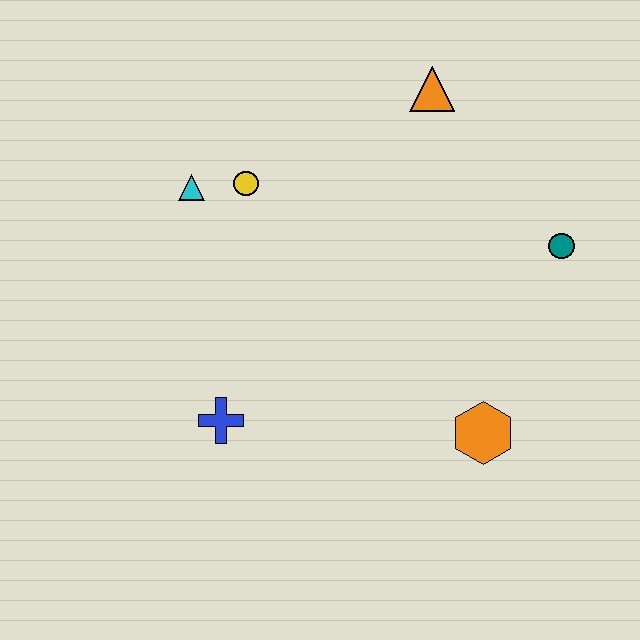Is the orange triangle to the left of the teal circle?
Yes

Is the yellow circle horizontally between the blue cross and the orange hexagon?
Yes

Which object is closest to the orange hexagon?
The teal circle is closest to the orange hexagon.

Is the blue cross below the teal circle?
Yes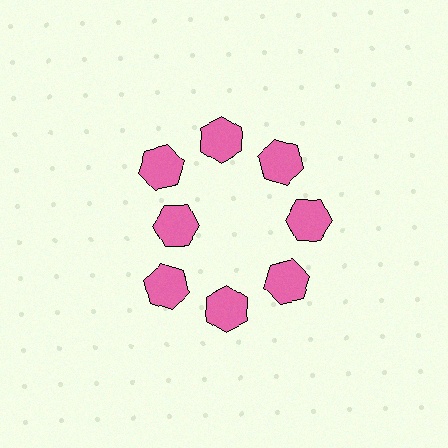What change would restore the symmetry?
The symmetry would be restored by moving it outward, back onto the ring so that all 8 hexagons sit at equal angles and equal distance from the center.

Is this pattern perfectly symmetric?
No. The 8 pink hexagons are arranged in a ring, but one element near the 9 o'clock position is pulled inward toward the center, breaking the 8-fold rotational symmetry.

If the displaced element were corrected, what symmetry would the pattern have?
It would have 8-fold rotational symmetry — the pattern would map onto itself every 45 degrees.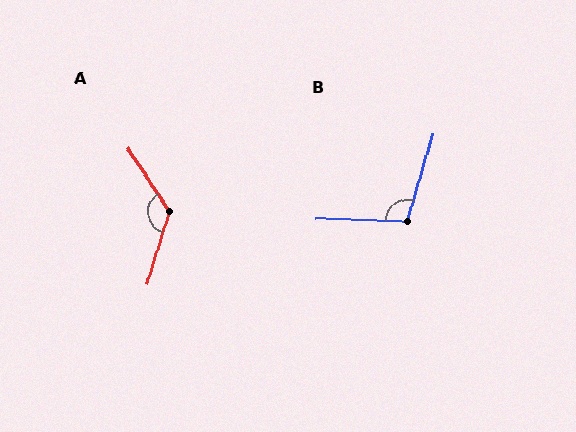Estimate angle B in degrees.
Approximately 105 degrees.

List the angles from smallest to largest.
B (105°), A (130°).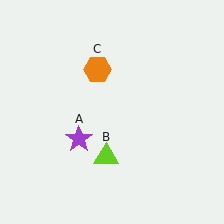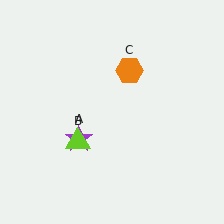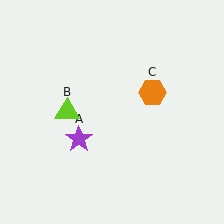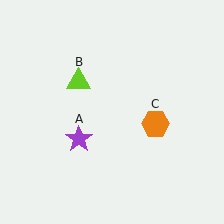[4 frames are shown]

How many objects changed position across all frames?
2 objects changed position: lime triangle (object B), orange hexagon (object C).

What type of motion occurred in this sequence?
The lime triangle (object B), orange hexagon (object C) rotated clockwise around the center of the scene.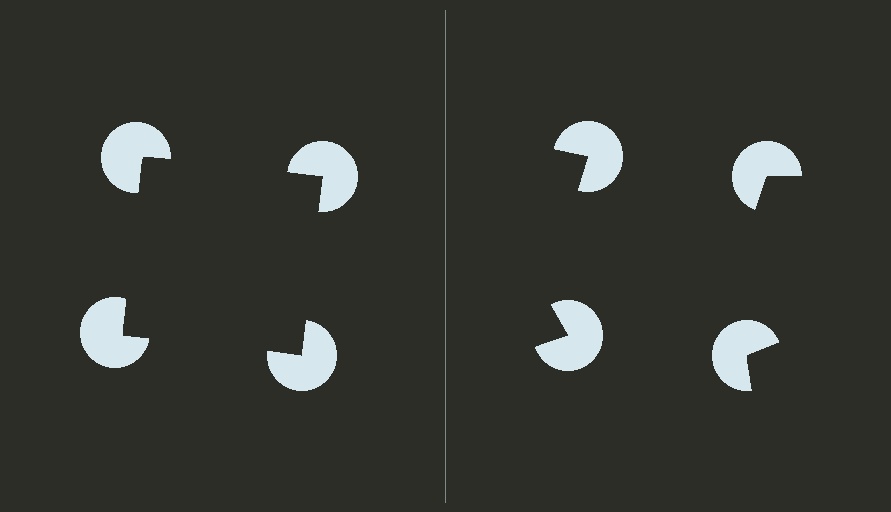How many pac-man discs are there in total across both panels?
8 — 4 on each side.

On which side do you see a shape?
An illusory square appears on the left side. On the right side the wedge cuts are rotated, so no coherent shape forms.